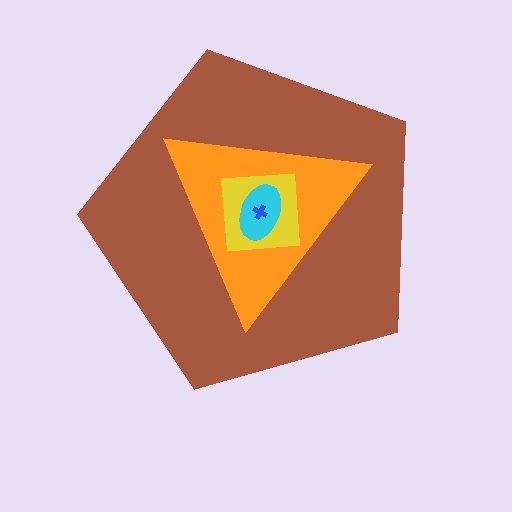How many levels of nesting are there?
5.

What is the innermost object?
The blue cross.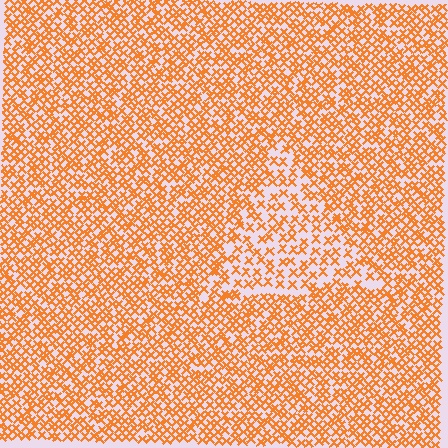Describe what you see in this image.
The image contains small orange elements arranged at two different densities. A triangle-shaped region is visible where the elements are less densely packed than the surrounding area.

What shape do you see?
I see a triangle.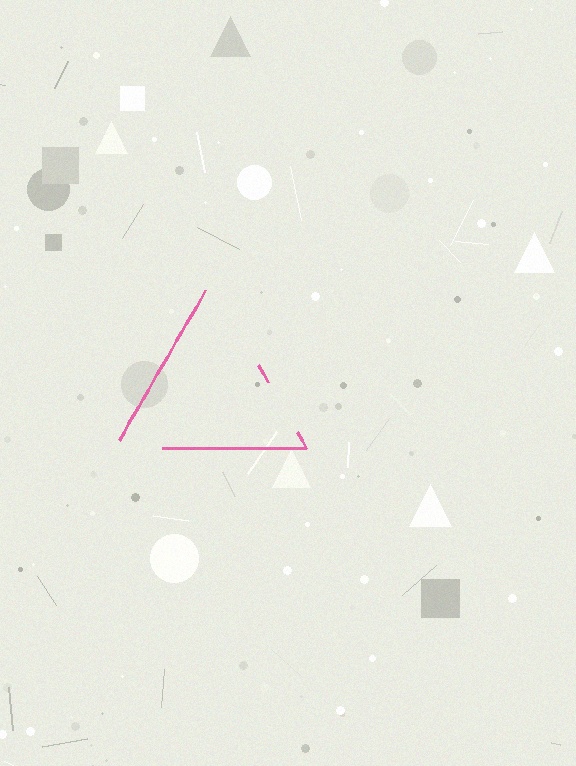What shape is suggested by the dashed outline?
The dashed outline suggests a triangle.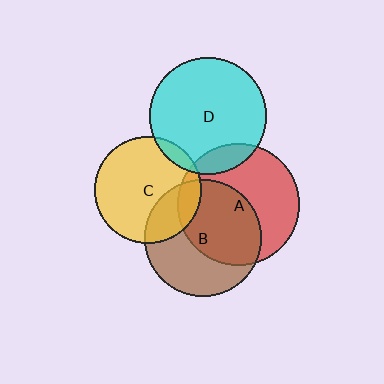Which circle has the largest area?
Circle A (red).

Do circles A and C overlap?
Yes.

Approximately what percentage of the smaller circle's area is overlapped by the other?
Approximately 10%.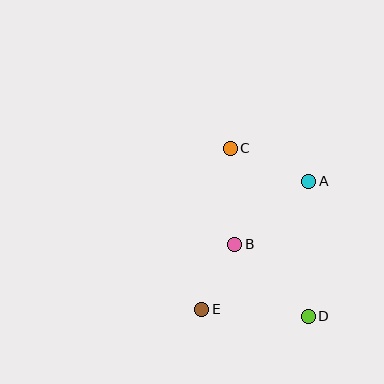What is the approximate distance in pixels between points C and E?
The distance between C and E is approximately 164 pixels.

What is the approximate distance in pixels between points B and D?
The distance between B and D is approximately 103 pixels.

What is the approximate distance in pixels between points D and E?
The distance between D and E is approximately 107 pixels.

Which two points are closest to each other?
Points B and E are closest to each other.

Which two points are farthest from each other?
Points C and D are farthest from each other.